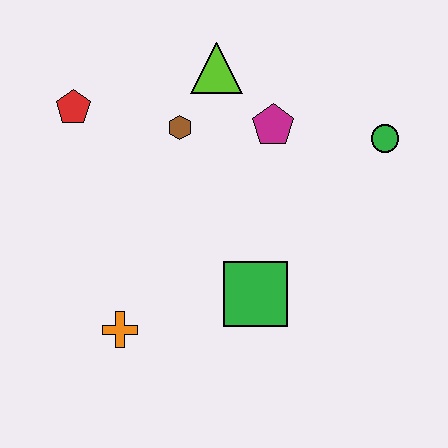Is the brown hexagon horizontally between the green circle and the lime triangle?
No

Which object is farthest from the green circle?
The orange cross is farthest from the green circle.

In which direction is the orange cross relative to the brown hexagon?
The orange cross is below the brown hexagon.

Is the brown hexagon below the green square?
No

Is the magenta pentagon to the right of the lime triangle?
Yes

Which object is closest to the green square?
The orange cross is closest to the green square.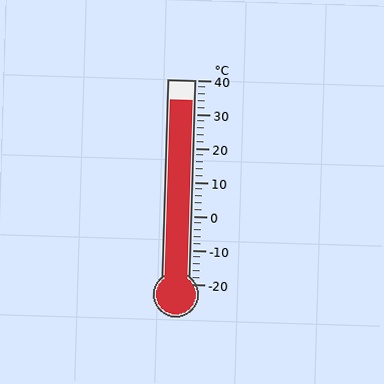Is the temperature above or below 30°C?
The temperature is above 30°C.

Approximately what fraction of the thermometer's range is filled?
The thermometer is filled to approximately 90% of its range.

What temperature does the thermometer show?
The thermometer shows approximately 34°C.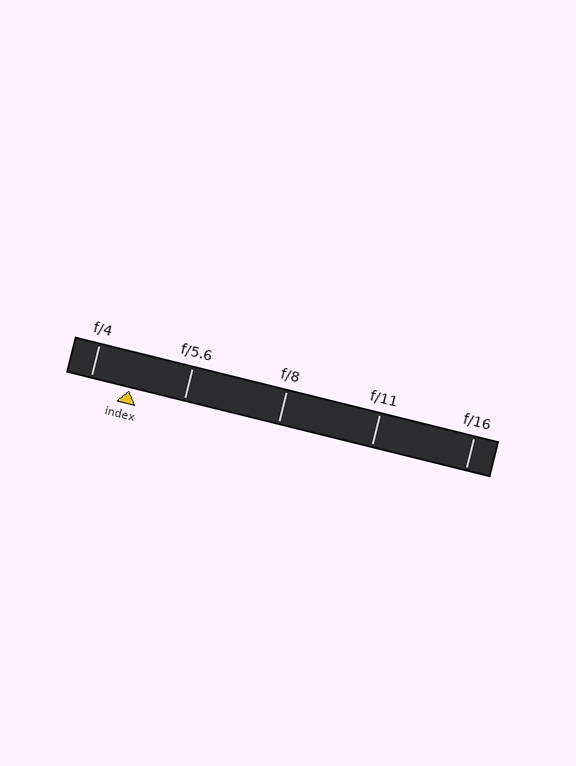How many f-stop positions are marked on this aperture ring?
There are 5 f-stop positions marked.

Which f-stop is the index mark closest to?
The index mark is closest to f/4.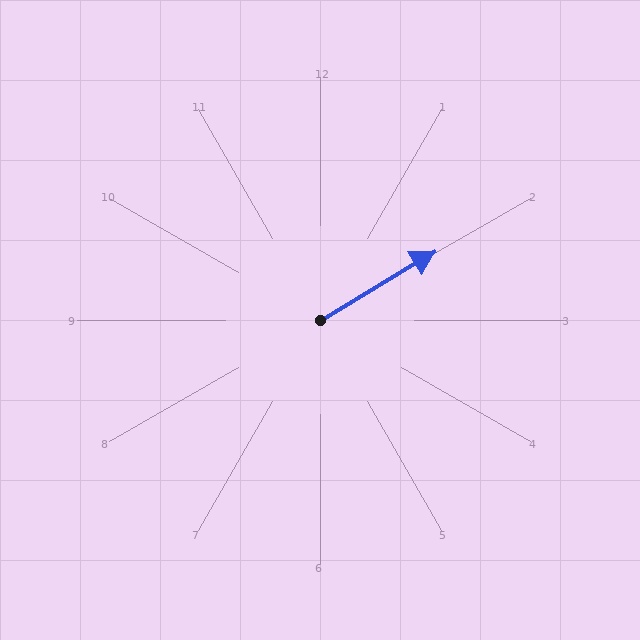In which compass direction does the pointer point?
Northeast.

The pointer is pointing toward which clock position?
Roughly 2 o'clock.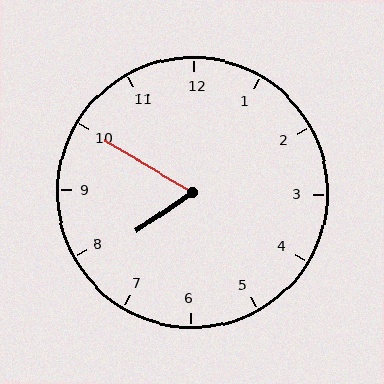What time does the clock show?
7:50.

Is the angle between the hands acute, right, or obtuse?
It is acute.